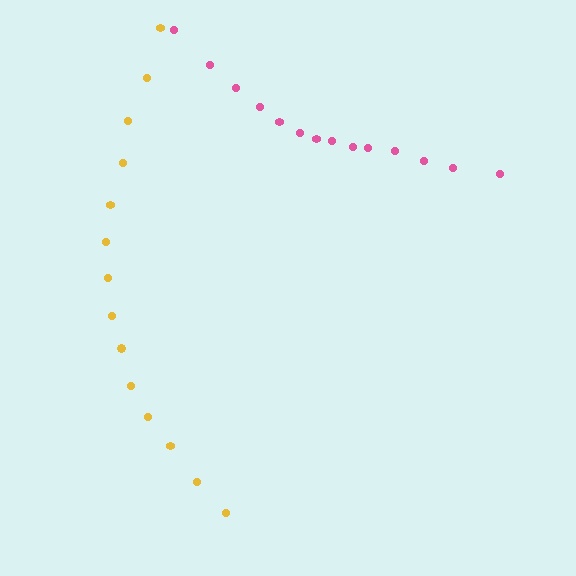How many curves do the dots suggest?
There are 2 distinct paths.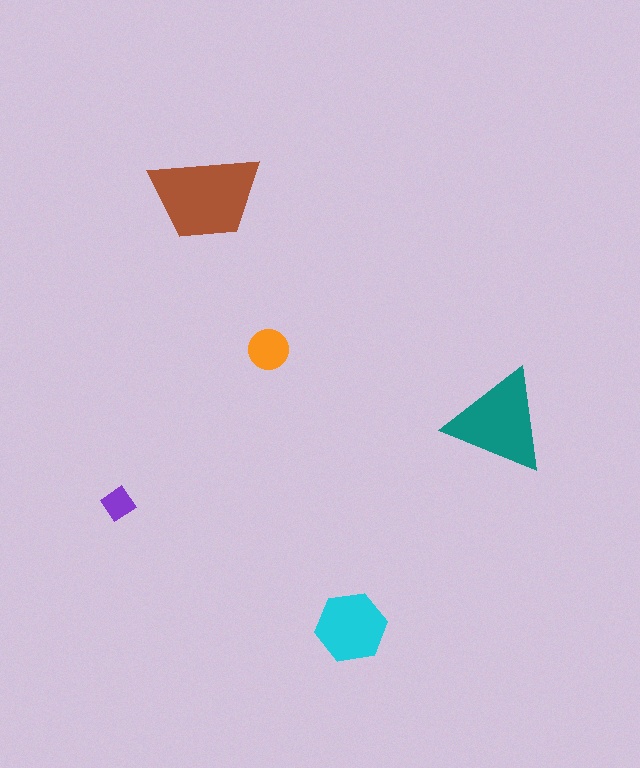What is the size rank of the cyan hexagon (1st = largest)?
3rd.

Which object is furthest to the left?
The purple diamond is leftmost.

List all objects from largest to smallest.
The brown trapezoid, the teal triangle, the cyan hexagon, the orange circle, the purple diamond.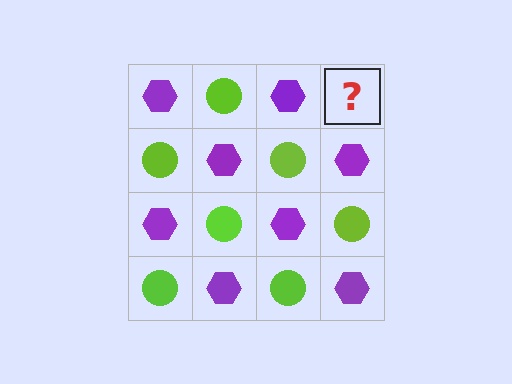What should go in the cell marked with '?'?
The missing cell should contain a lime circle.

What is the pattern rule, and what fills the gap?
The rule is that it alternates purple hexagon and lime circle in a checkerboard pattern. The gap should be filled with a lime circle.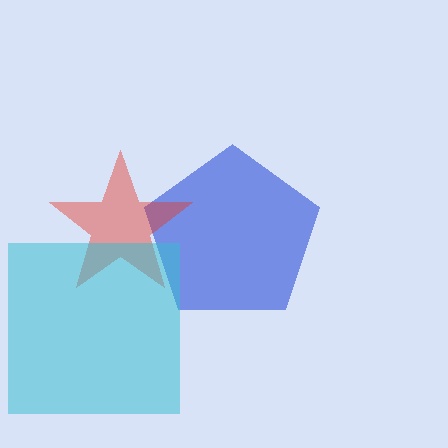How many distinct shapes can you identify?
There are 3 distinct shapes: a blue pentagon, a red star, a cyan square.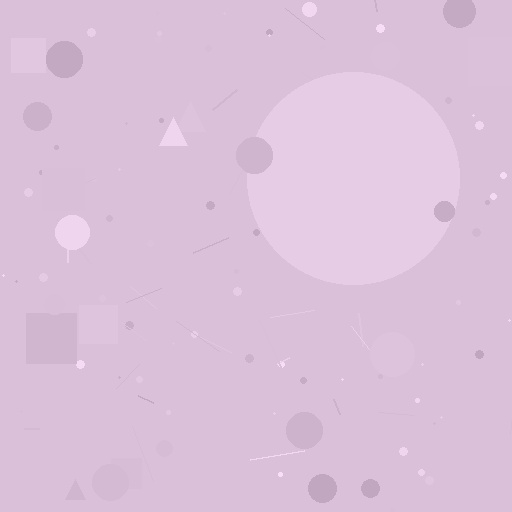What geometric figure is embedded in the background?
A circle is embedded in the background.